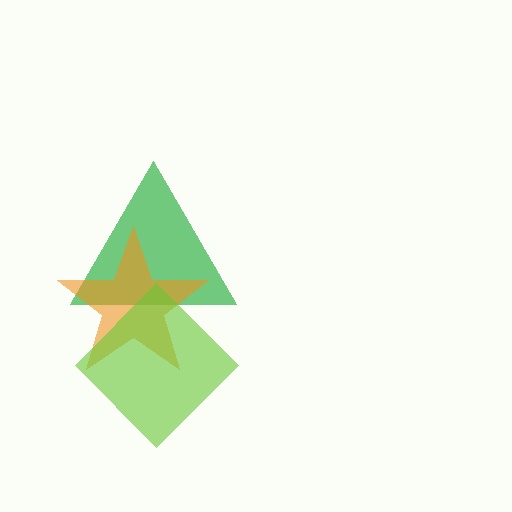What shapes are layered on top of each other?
The layered shapes are: a green triangle, an orange star, a lime diamond.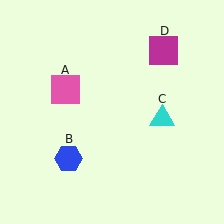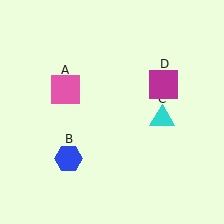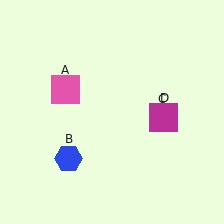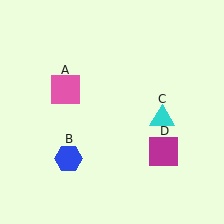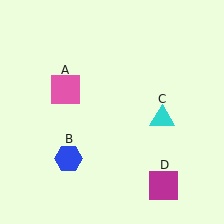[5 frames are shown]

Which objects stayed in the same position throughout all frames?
Pink square (object A) and blue hexagon (object B) and cyan triangle (object C) remained stationary.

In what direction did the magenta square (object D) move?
The magenta square (object D) moved down.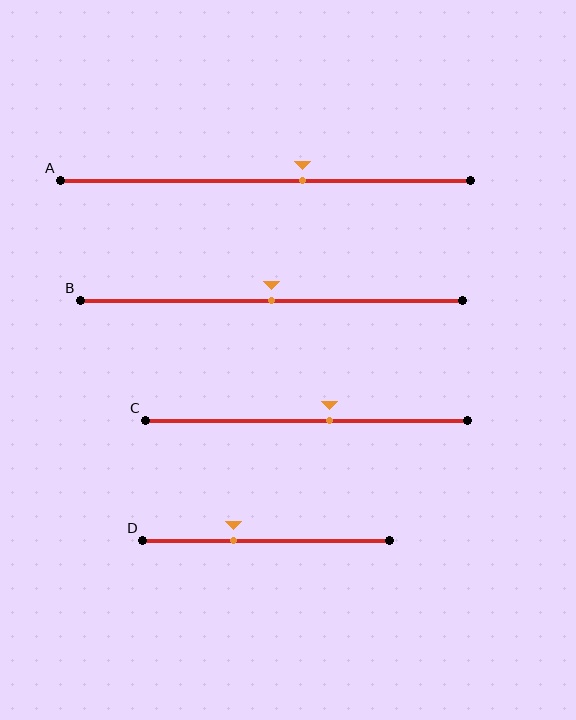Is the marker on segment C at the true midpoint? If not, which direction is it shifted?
No, the marker on segment C is shifted to the right by about 7% of the segment length.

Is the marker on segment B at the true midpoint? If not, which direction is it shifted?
Yes, the marker on segment B is at the true midpoint.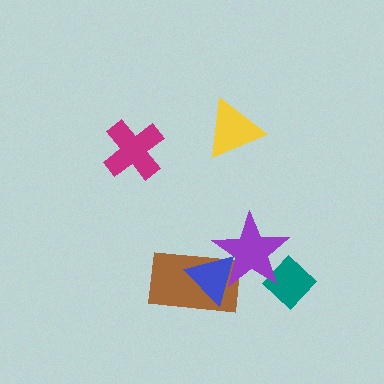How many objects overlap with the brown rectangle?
2 objects overlap with the brown rectangle.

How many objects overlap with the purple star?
3 objects overlap with the purple star.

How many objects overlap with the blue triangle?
2 objects overlap with the blue triangle.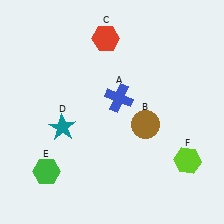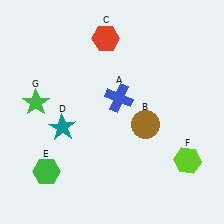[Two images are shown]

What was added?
A green star (G) was added in Image 2.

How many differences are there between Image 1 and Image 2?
There is 1 difference between the two images.